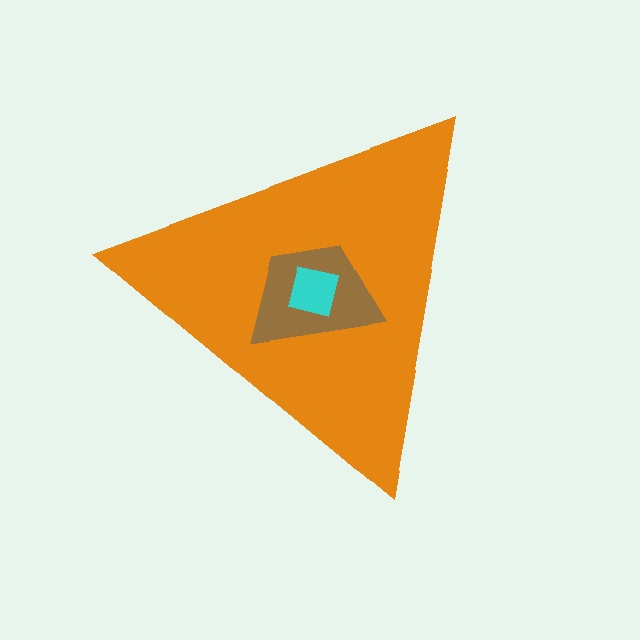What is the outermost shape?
The orange triangle.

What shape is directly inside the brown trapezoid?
The cyan square.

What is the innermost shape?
The cyan square.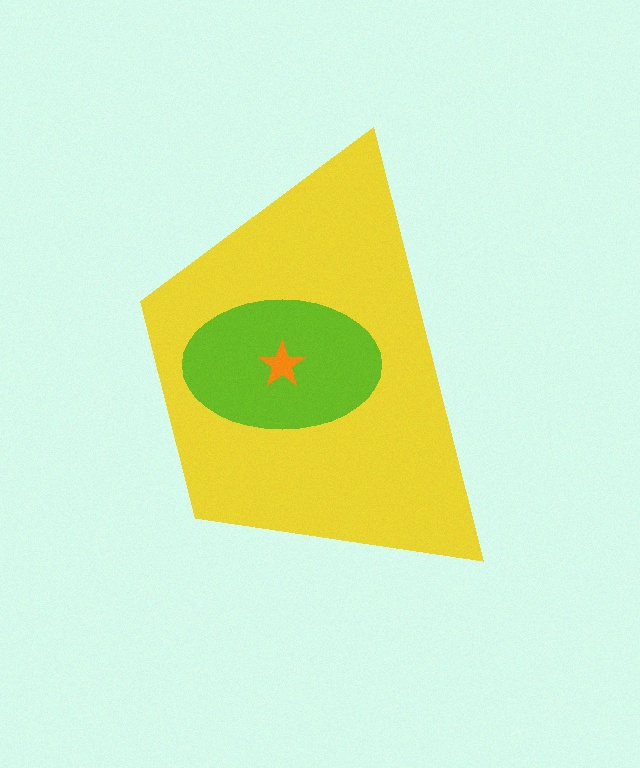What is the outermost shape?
The yellow trapezoid.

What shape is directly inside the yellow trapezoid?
The lime ellipse.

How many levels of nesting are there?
3.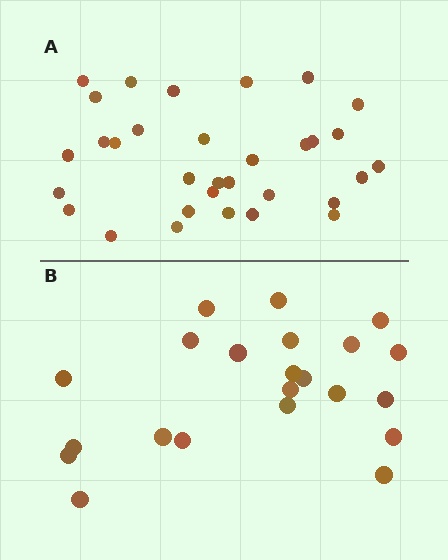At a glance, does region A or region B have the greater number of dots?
Region A (the top region) has more dots.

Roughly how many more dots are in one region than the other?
Region A has roughly 10 or so more dots than region B.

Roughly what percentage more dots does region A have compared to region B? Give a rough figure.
About 45% more.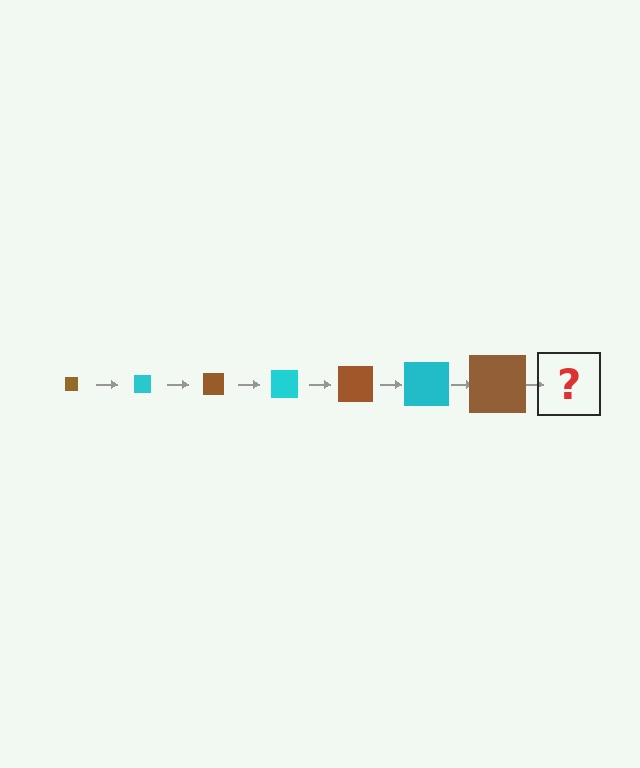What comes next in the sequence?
The next element should be a cyan square, larger than the previous one.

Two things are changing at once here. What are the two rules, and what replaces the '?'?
The two rules are that the square grows larger each step and the color cycles through brown and cyan. The '?' should be a cyan square, larger than the previous one.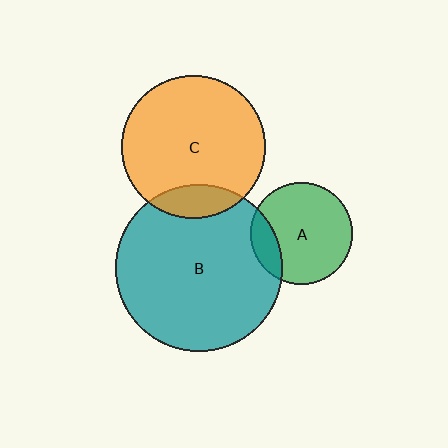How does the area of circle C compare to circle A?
Approximately 2.0 times.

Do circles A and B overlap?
Yes.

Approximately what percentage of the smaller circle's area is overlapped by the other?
Approximately 15%.